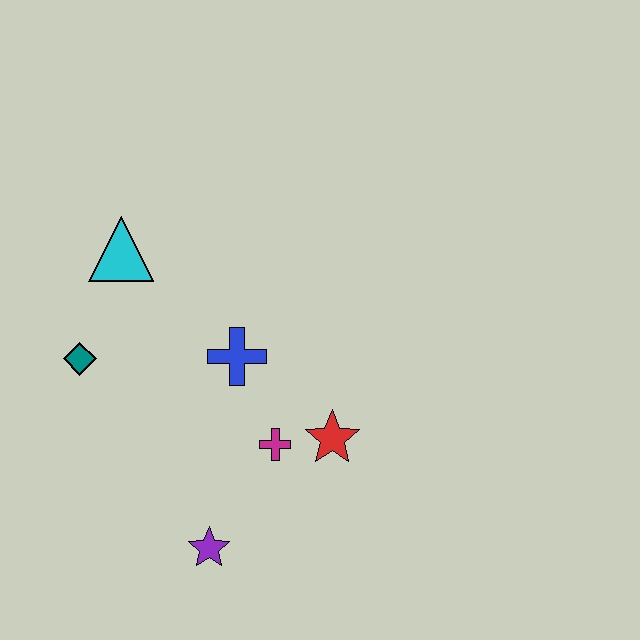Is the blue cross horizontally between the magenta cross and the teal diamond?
Yes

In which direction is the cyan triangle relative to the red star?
The cyan triangle is to the left of the red star.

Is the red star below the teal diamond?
Yes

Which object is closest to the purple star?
The magenta cross is closest to the purple star.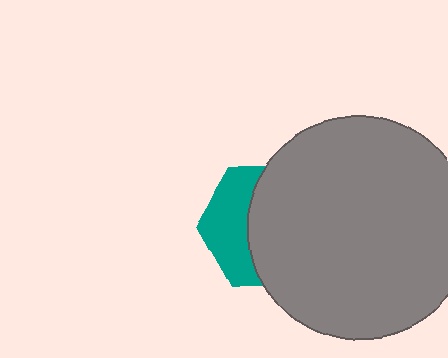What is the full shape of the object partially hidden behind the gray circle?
The partially hidden object is a teal hexagon.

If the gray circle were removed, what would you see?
You would see the complete teal hexagon.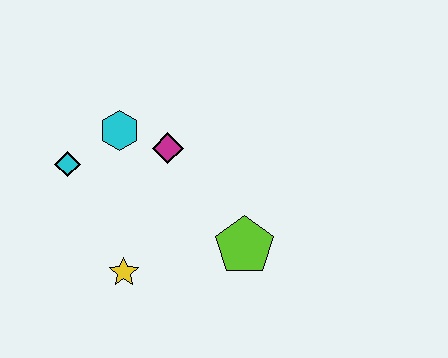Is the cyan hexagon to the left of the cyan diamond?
No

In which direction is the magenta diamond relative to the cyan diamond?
The magenta diamond is to the right of the cyan diamond.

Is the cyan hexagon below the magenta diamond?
No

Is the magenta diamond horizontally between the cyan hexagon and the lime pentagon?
Yes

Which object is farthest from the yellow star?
The cyan hexagon is farthest from the yellow star.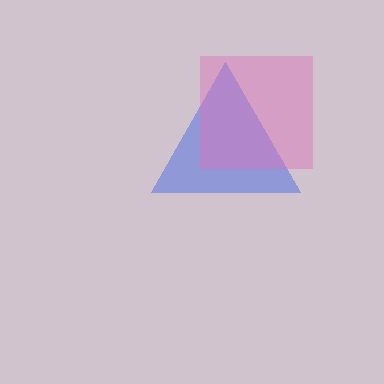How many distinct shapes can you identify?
There are 2 distinct shapes: a blue triangle, a pink square.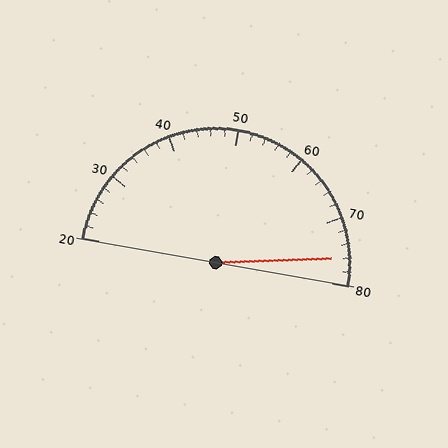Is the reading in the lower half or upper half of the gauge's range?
The reading is in the upper half of the range (20 to 80).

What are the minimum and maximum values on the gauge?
The gauge ranges from 20 to 80.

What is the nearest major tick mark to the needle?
The nearest major tick mark is 80.